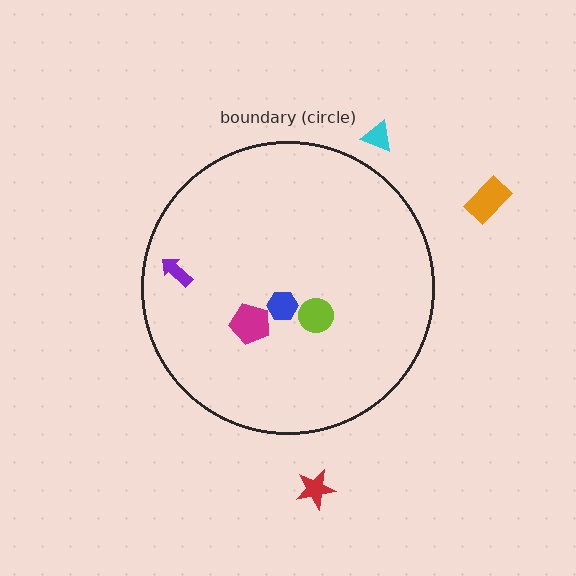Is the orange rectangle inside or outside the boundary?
Outside.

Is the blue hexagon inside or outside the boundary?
Inside.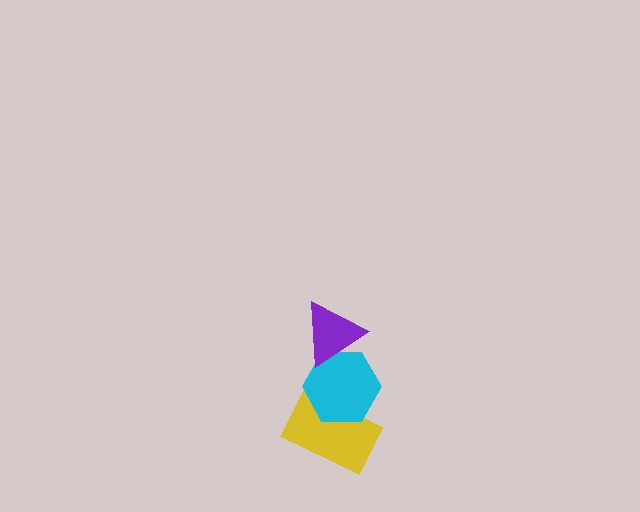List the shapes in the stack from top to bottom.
From top to bottom: the purple triangle, the cyan hexagon, the yellow rectangle.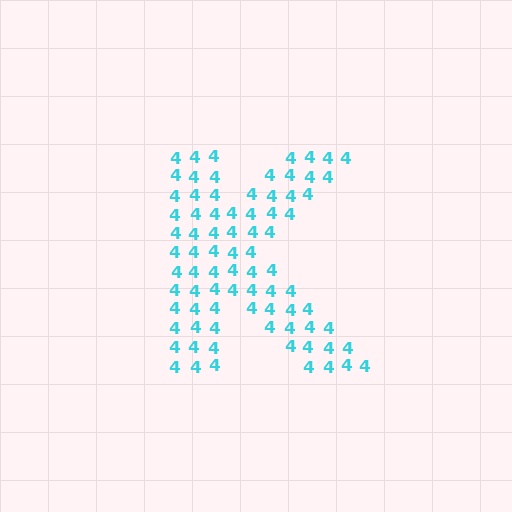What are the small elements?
The small elements are digit 4's.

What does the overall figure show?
The overall figure shows the letter K.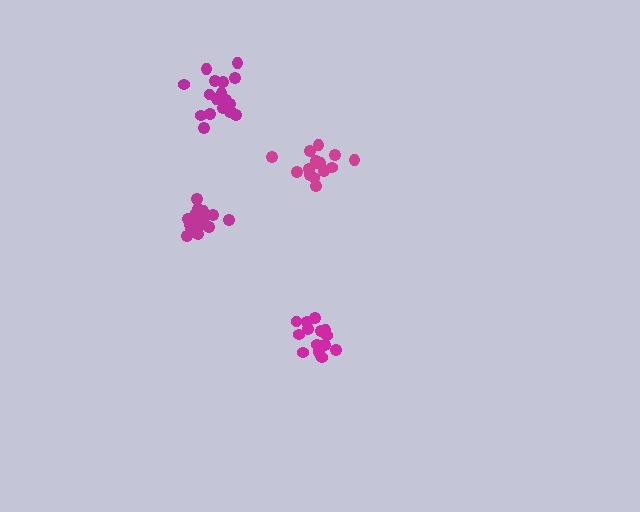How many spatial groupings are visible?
There are 4 spatial groupings.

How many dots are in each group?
Group 1: 18 dots, Group 2: 18 dots, Group 3: 16 dots, Group 4: 15 dots (67 total).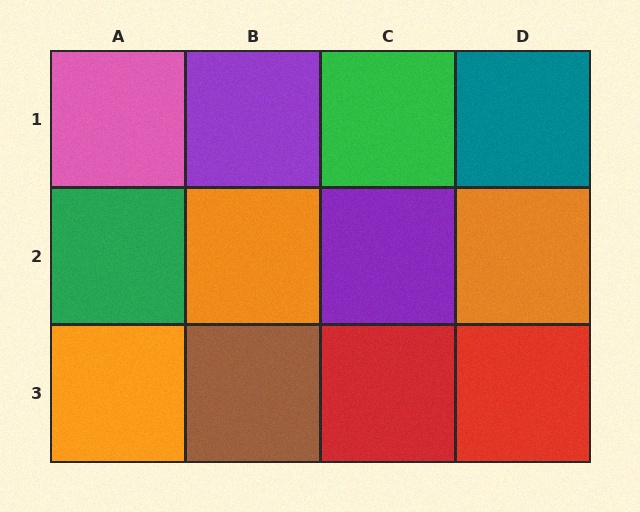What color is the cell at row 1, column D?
Teal.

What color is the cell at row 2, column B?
Orange.